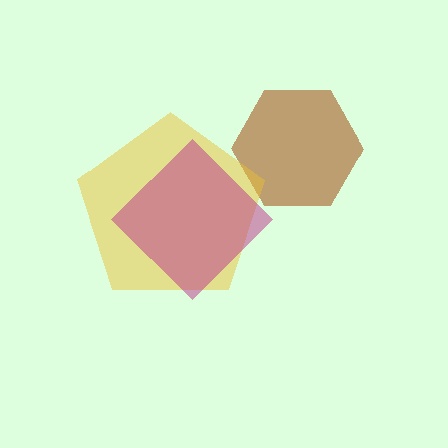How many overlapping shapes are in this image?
There are 3 overlapping shapes in the image.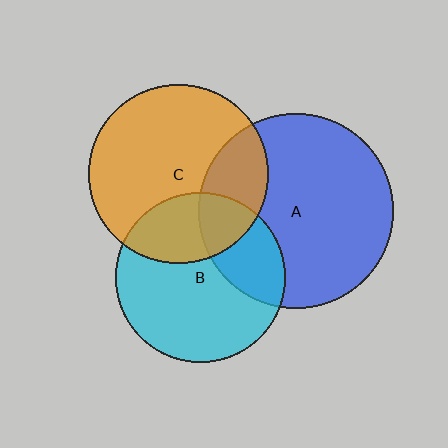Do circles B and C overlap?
Yes.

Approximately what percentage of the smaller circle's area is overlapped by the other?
Approximately 30%.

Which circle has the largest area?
Circle A (blue).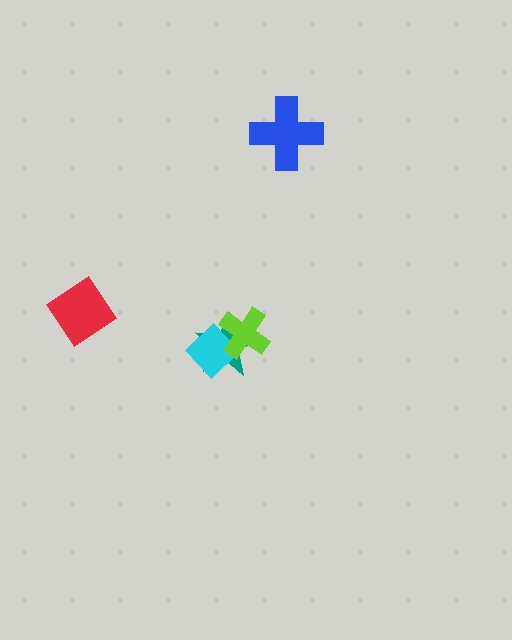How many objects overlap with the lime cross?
2 objects overlap with the lime cross.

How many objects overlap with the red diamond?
0 objects overlap with the red diamond.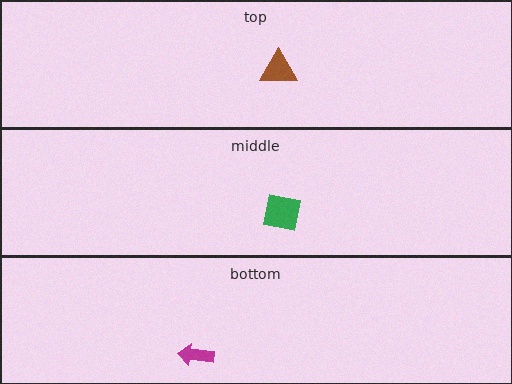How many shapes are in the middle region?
1.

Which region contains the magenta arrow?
The bottom region.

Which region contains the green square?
The middle region.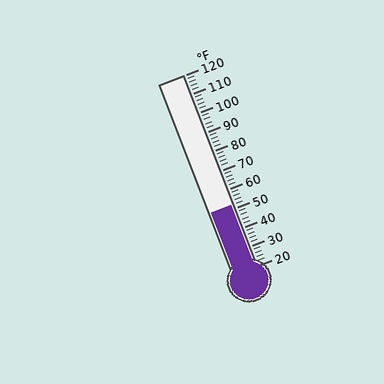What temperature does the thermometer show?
The thermometer shows approximately 52°F.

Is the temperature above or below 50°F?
The temperature is above 50°F.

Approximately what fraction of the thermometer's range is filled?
The thermometer is filled to approximately 30% of its range.